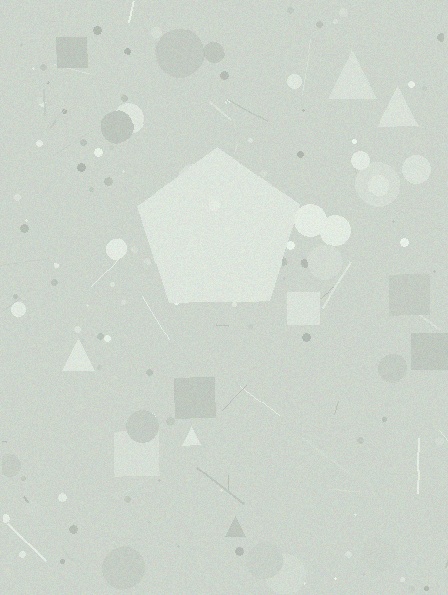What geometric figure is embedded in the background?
A pentagon is embedded in the background.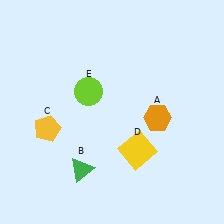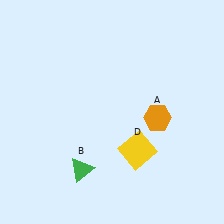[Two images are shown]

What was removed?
The lime circle (E), the yellow pentagon (C) were removed in Image 2.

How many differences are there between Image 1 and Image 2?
There are 2 differences between the two images.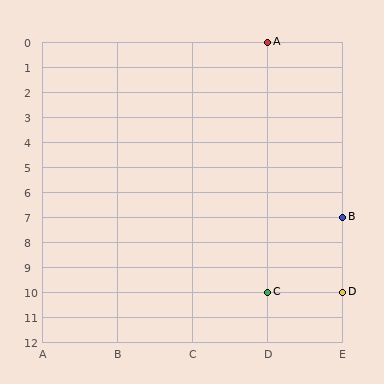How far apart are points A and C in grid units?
Points A and C are 10 rows apart.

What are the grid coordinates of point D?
Point D is at grid coordinates (E, 10).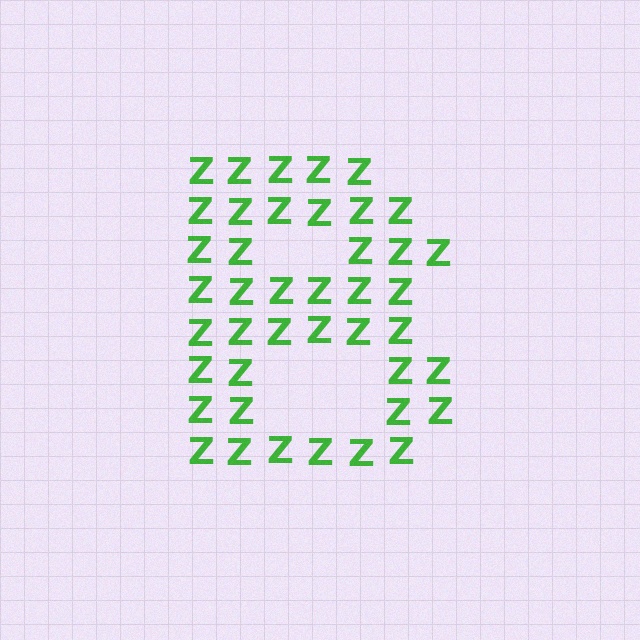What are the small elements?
The small elements are letter Z's.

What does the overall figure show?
The overall figure shows the letter B.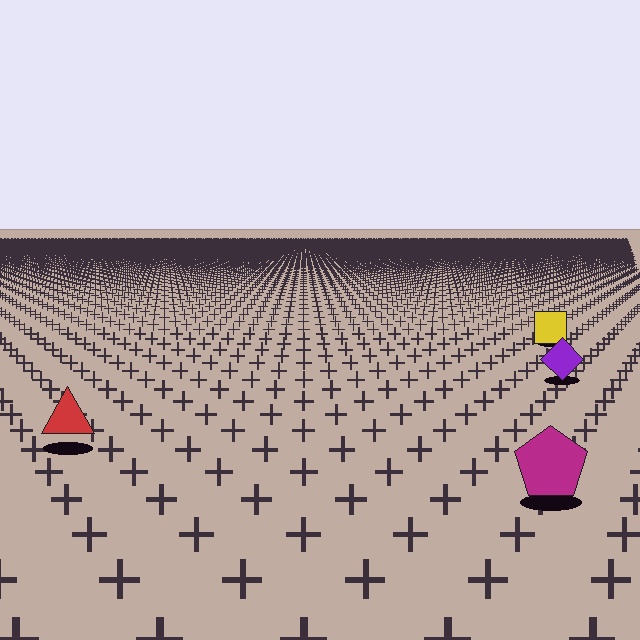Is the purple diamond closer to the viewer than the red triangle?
No. The red triangle is closer — you can tell from the texture gradient: the ground texture is coarser near it.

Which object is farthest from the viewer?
The yellow square is farthest from the viewer. It appears smaller and the ground texture around it is denser.